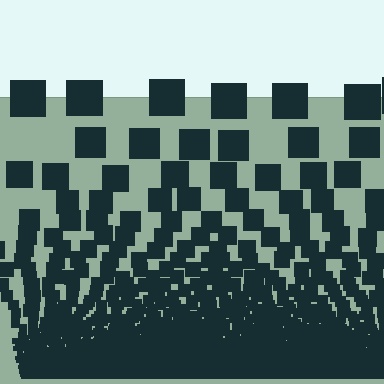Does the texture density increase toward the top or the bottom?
Density increases toward the bottom.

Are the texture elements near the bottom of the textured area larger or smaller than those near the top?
Smaller. The gradient is inverted — elements near the bottom are smaller and denser.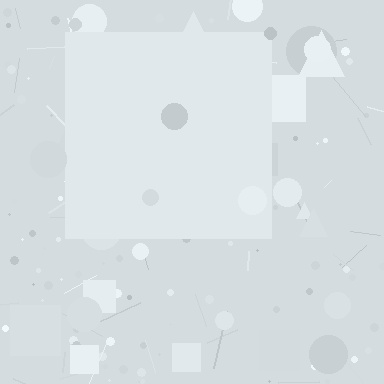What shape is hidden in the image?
A square is hidden in the image.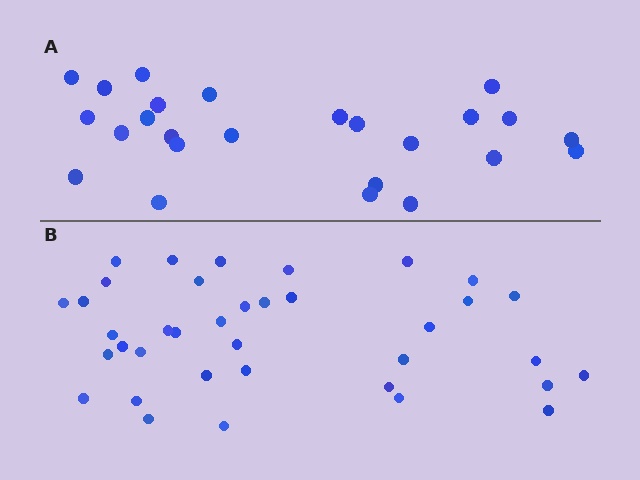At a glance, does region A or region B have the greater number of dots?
Region B (the bottom region) has more dots.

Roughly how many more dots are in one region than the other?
Region B has roughly 12 or so more dots than region A.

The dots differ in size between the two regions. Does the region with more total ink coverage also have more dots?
No. Region A has more total ink coverage because its dots are larger, but region B actually contains more individual dots. Total area can be misleading — the number of items is what matters here.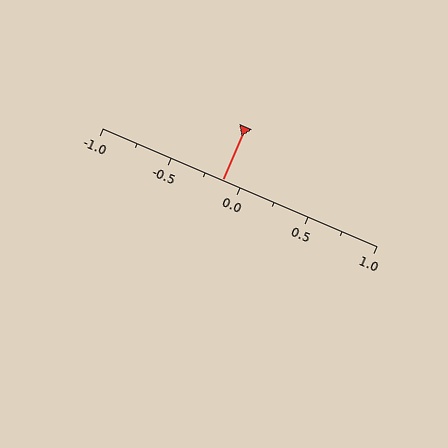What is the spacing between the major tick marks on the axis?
The major ticks are spaced 0.5 apart.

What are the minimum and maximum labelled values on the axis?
The axis runs from -1.0 to 1.0.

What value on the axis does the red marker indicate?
The marker indicates approximately -0.12.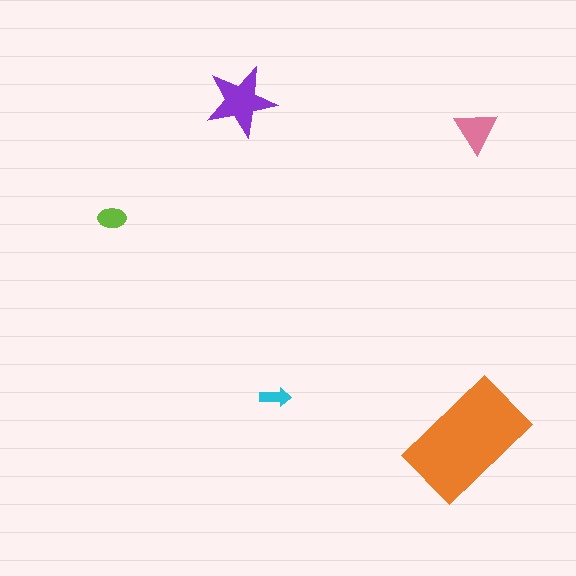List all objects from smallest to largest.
The cyan arrow, the lime ellipse, the pink triangle, the purple star, the orange rectangle.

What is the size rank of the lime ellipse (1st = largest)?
4th.